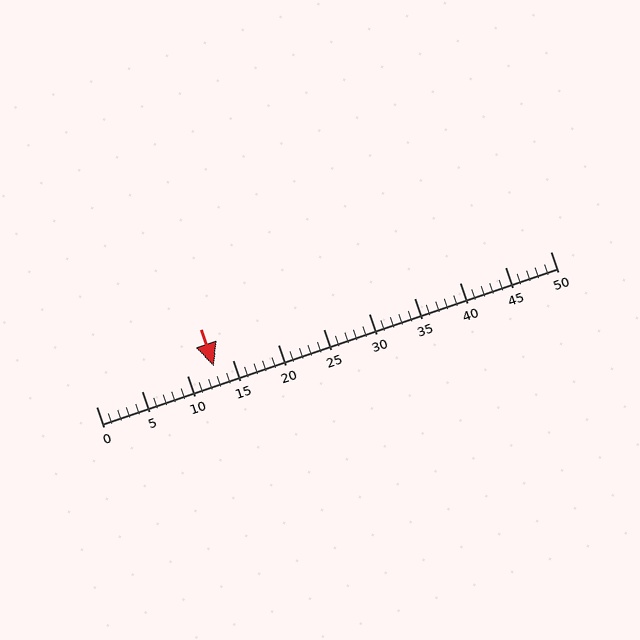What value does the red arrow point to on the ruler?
The red arrow points to approximately 13.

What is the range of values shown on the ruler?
The ruler shows values from 0 to 50.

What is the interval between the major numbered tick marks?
The major tick marks are spaced 5 units apart.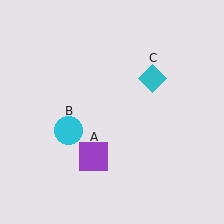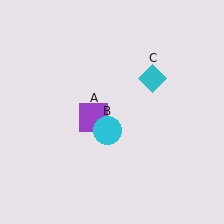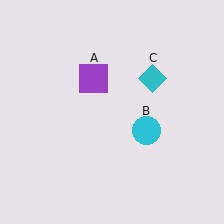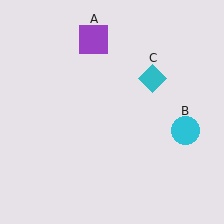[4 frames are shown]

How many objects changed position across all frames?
2 objects changed position: purple square (object A), cyan circle (object B).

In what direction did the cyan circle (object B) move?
The cyan circle (object B) moved right.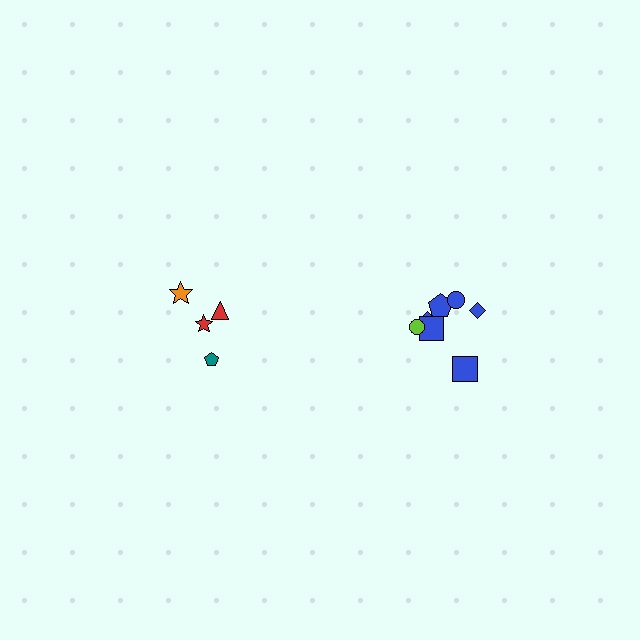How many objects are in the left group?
There are 4 objects.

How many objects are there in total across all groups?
There are 11 objects.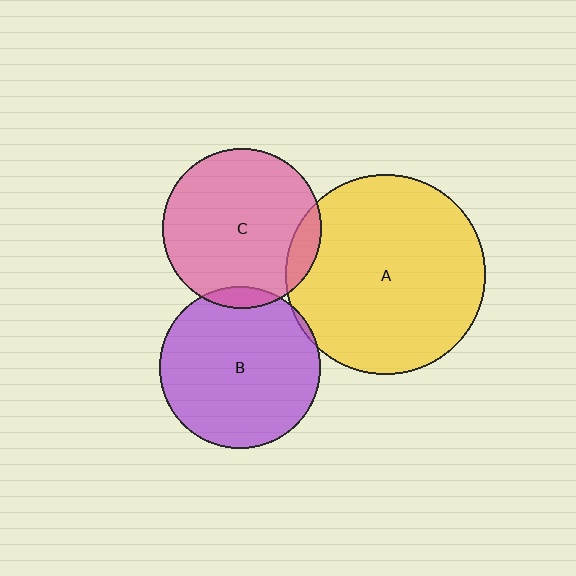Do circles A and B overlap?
Yes.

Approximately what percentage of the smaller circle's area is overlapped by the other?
Approximately 5%.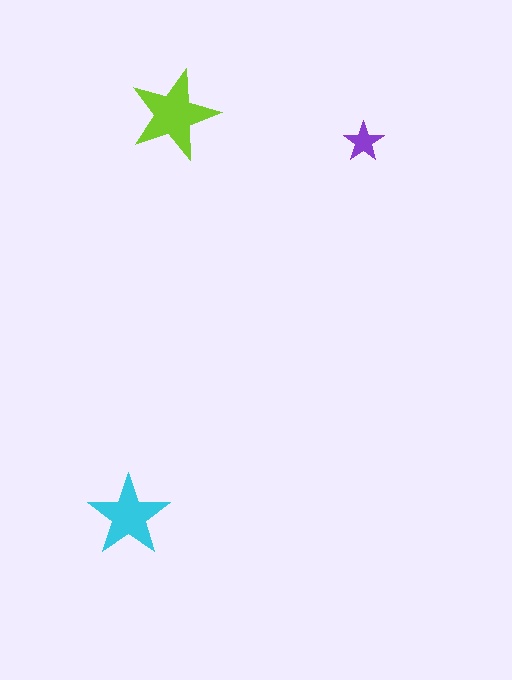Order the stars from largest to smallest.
the lime one, the cyan one, the purple one.